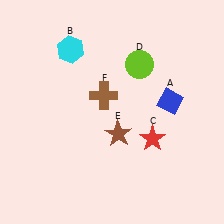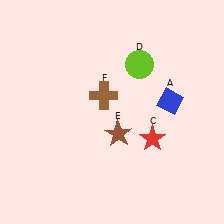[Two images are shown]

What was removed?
The cyan hexagon (B) was removed in Image 2.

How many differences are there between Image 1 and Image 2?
There is 1 difference between the two images.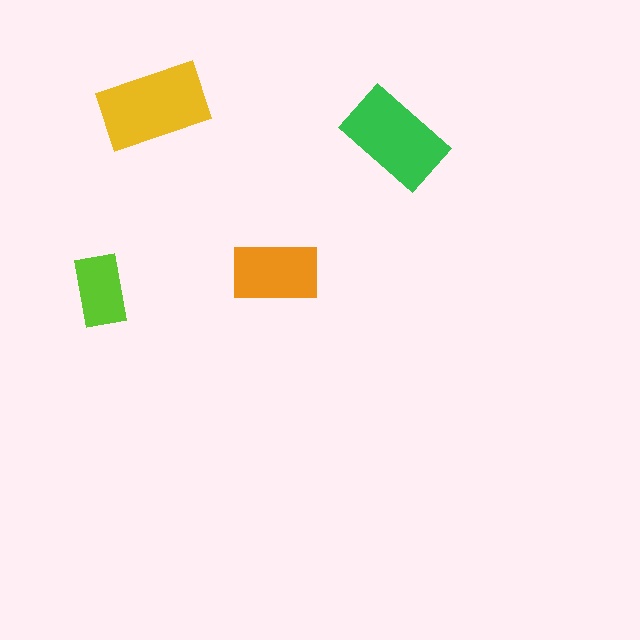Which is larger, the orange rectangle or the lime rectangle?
The orange one.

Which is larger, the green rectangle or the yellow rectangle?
The yellow one.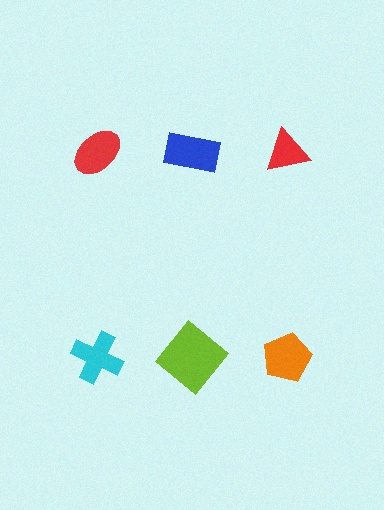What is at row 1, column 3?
A red triangle.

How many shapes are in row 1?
3 shapes.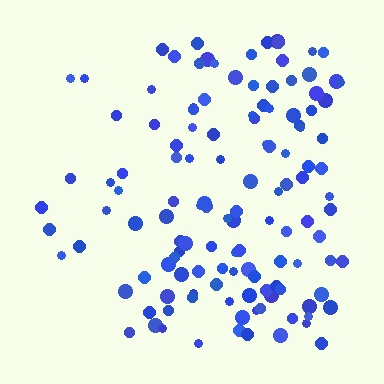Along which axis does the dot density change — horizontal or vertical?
Horizontal.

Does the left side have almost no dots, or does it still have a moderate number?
Still a moderate number, just noticeably fewer than the right.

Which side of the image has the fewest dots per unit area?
The left.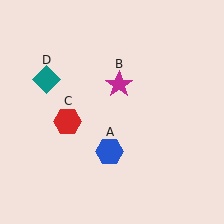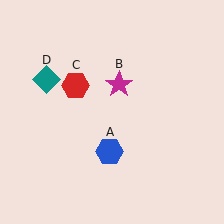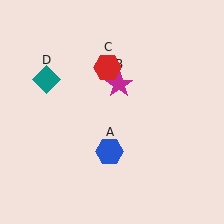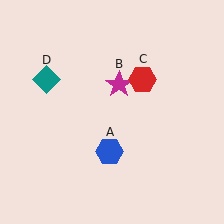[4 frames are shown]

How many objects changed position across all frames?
1 object changed position: red hexagon (object C).